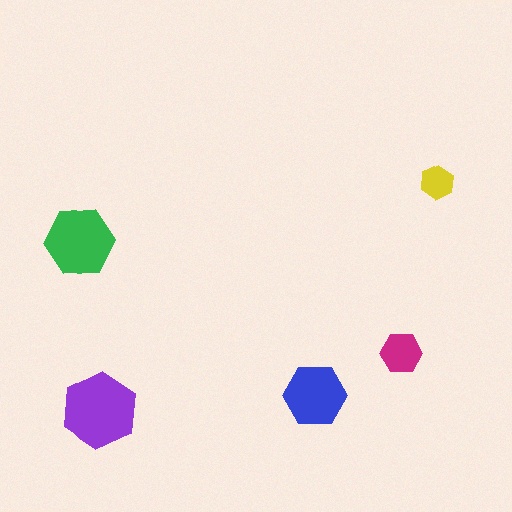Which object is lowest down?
The purple hexagon is bottommost.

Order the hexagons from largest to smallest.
the purple one, the green one, the blue one, the magenta one, the yellow one.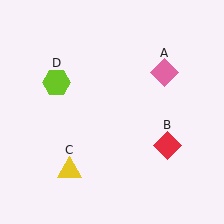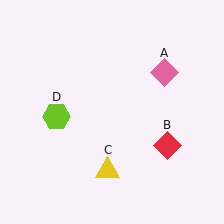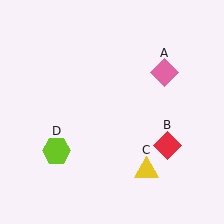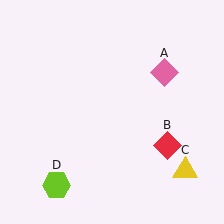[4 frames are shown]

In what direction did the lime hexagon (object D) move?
The lime hexagon (object D) moved down.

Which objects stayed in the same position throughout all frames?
Pink diamond (object A) and red diamond (object B) remained stationary.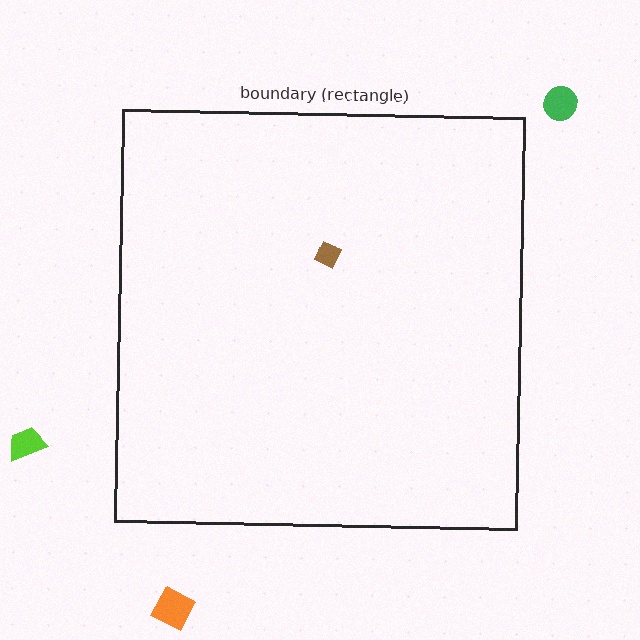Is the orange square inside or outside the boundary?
Outside.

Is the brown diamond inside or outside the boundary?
Inside.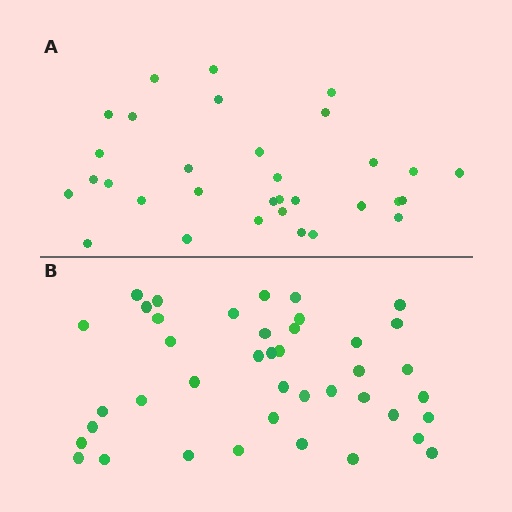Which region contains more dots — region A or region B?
Region B (the bottom region) has more dots.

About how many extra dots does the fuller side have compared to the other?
Region B has roughly 8 or so more dots than region A.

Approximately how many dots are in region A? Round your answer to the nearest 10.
About 30 dots. (The exact count is 32, which rounds to 30.)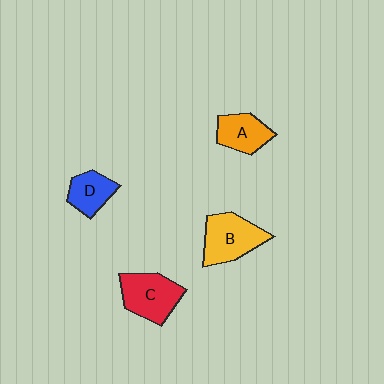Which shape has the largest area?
Shape B (yellow).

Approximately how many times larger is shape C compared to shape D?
Approximately 1.5 times.